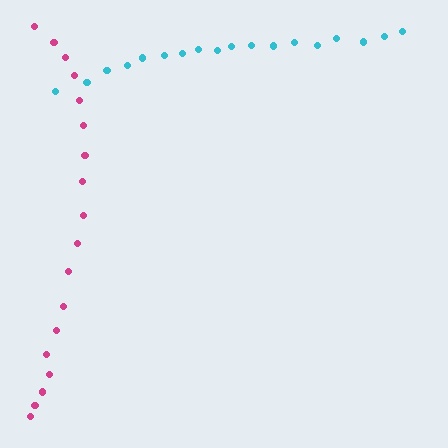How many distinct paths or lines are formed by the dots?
There are 2 distinct paths.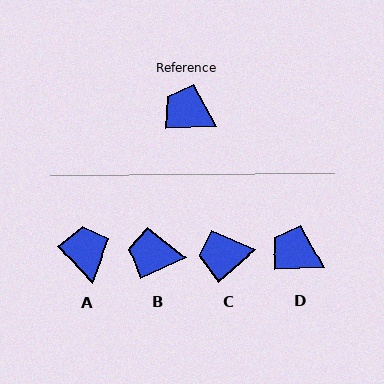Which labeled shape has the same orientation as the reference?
D.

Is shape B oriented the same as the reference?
No, it is off by about 23 degrees.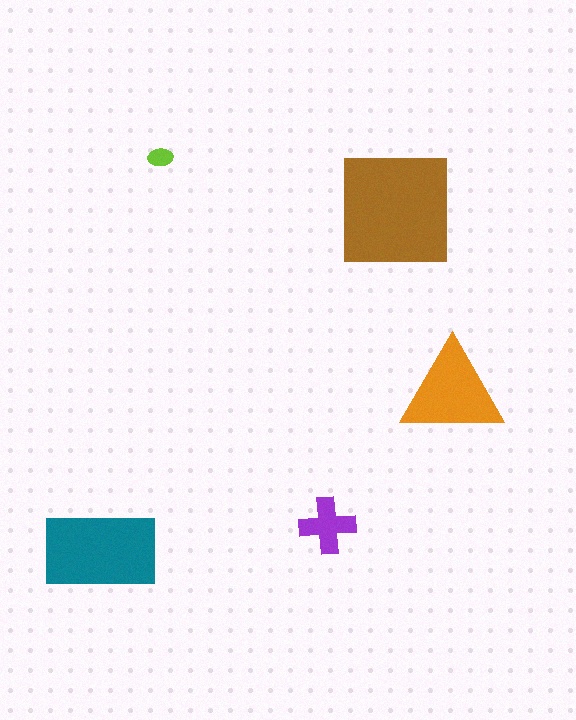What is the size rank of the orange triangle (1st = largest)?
3rd.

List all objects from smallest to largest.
The lime ellipse, the purple cross, the orange triangle, the teal rectangle, the brown square.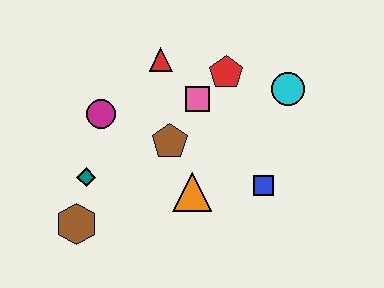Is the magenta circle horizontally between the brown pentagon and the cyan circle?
No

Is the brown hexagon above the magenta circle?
No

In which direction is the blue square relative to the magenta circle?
The blue square is to the right of the magenta circle.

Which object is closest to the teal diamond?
The brown hexagon is closest to the teal diamond.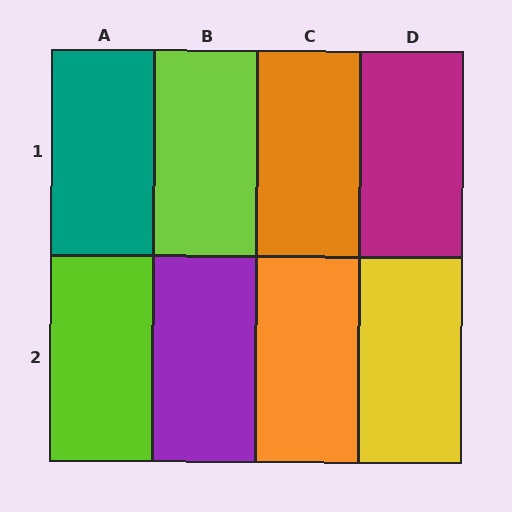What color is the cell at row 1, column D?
Magenta.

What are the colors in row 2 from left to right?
Lime, purple, orange, yellow.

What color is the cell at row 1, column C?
Orange.